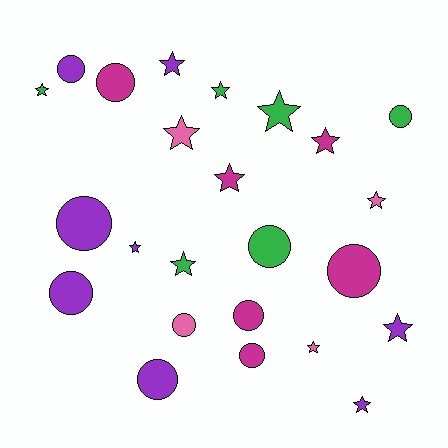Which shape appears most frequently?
Star, with 13 objects.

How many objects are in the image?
There are 24 objects.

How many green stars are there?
There are 4 green stars.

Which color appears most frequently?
Purple, with 8 objects.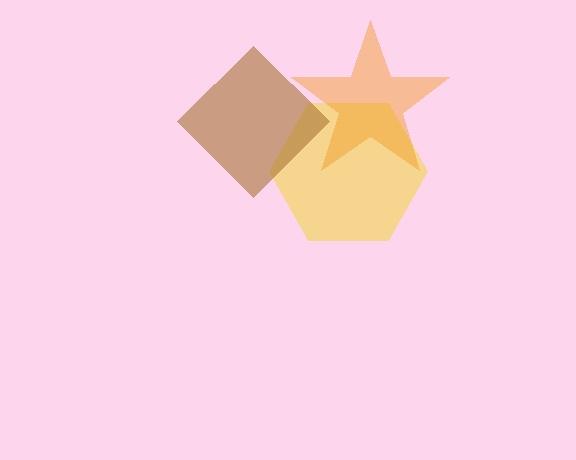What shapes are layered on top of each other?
The layered shapes are: a yellow hexagon, a brown diamond, an orange star.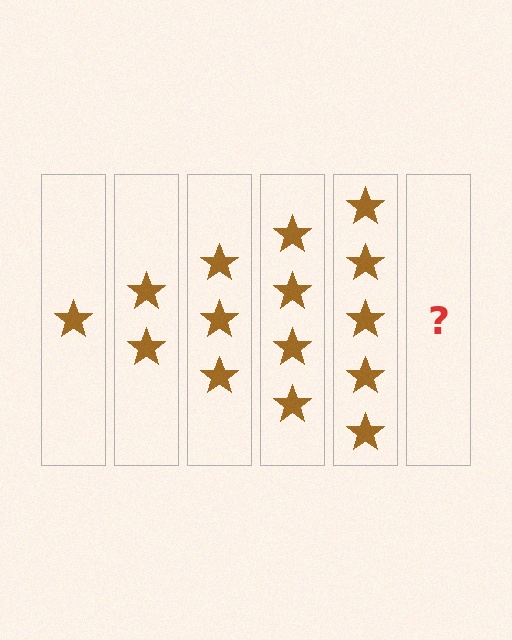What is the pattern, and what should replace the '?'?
The pattern is that each step adds one more star. The '?' should be 6 stars.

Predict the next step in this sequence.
The next step is 6 stars.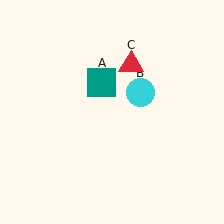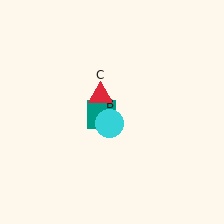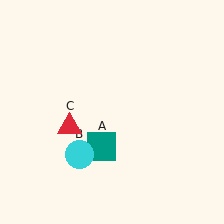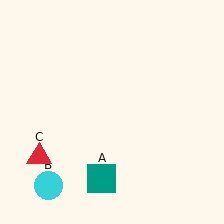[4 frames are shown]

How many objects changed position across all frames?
3 objects changed position: teal square (object A), cyan circle (object B), red triangle (object C).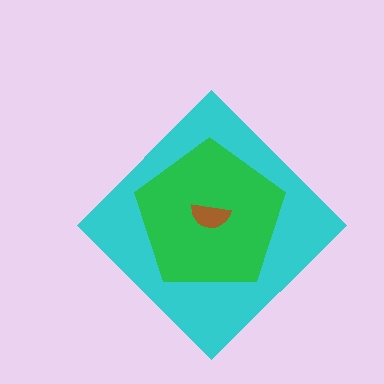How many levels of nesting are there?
3.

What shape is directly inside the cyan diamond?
The green pentagon.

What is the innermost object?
The brown semicircle.